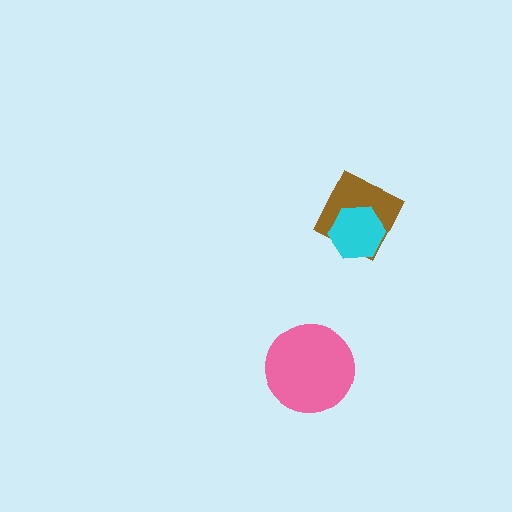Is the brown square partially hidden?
Yes, it is partially covered by another shape.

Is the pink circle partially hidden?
No, no other shape covers it.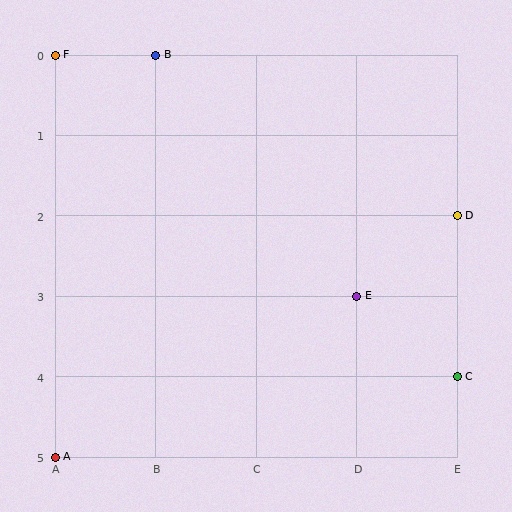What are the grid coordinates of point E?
Point E is at grid coordinates (D, 3).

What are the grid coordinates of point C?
Point C is at grid coordinates (E, 4).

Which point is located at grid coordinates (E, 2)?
Point D is at (E, 2).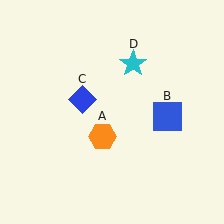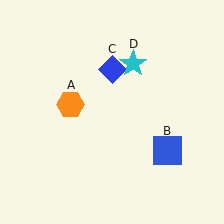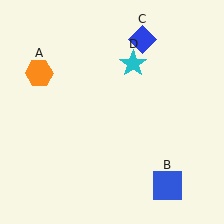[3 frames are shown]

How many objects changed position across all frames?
3 objects changed position: orange hexagon (object A), blue square (object B), blue diamond (object C).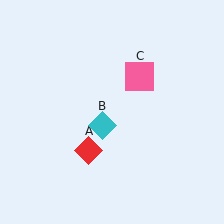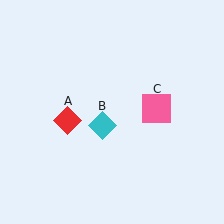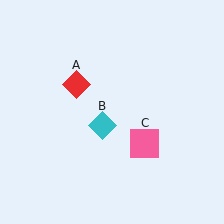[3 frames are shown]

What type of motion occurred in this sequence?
The red diamond (object A), pink square (object C) rotated clockwise around the center of the scene.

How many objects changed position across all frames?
2 objects changed position: red diamond (object A), pink square (object C).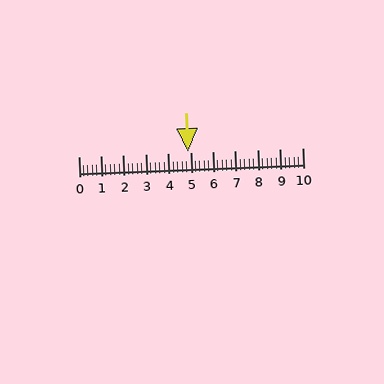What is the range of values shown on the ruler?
The ruler shows values from 0 to 10.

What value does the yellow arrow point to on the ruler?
The yellow arrow points to approximately 4.9.